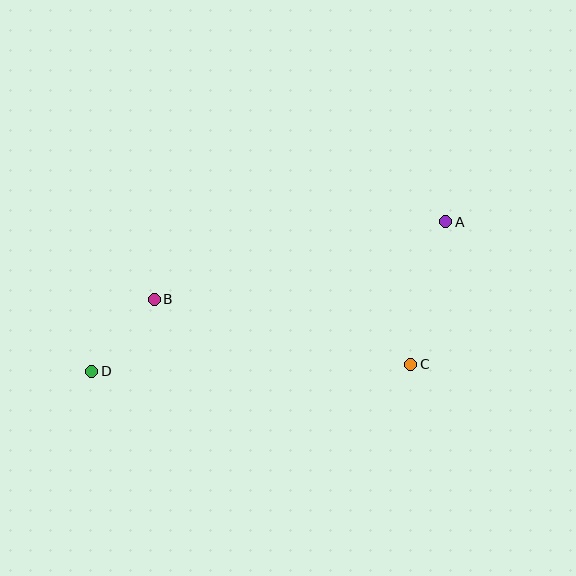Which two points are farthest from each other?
Points A and D are farthest from each other.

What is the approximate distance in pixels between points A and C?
The distance between A and C is approximately 147 pixels.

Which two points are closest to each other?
Points B and D are closest to each other.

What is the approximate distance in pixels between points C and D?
The distance between C and D is approximately 319 pixels.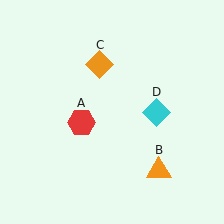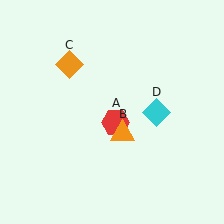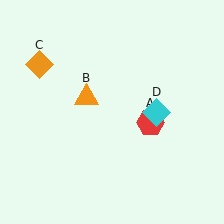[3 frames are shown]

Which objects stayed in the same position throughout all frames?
Cyan diamond (object D) remained stationary.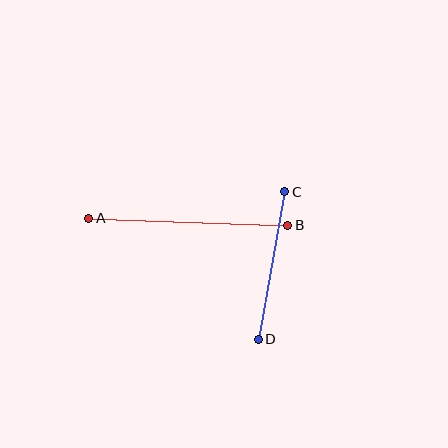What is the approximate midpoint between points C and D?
The midpoint is at approximately (272, 266) pixels.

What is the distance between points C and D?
The distance is approximately 150 pixels.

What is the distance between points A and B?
The distance is approximately 199 pixels.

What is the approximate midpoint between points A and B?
The midpoint is at approximately (188, 222) pixels.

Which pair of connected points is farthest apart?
Points A and B are farthest apart.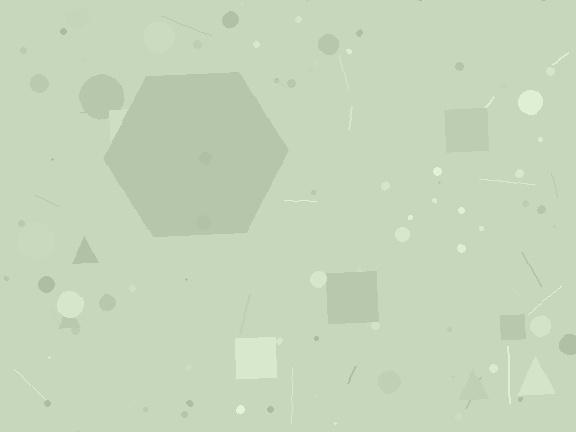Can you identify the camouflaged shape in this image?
The camouflaged shape is a hexagon.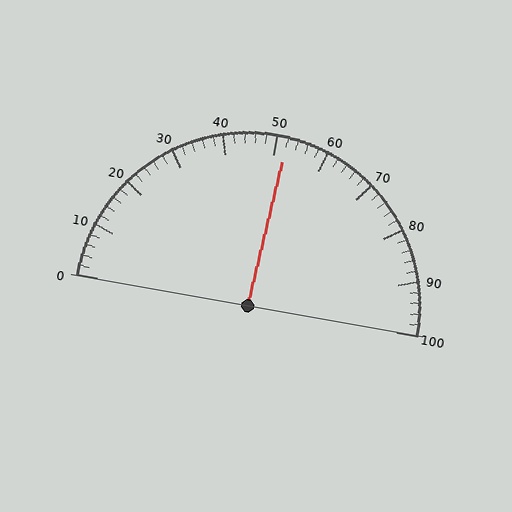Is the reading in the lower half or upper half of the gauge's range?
The reading is in the upper half of the range (0 to 100).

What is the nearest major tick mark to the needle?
The nearest major tick mark is 50.